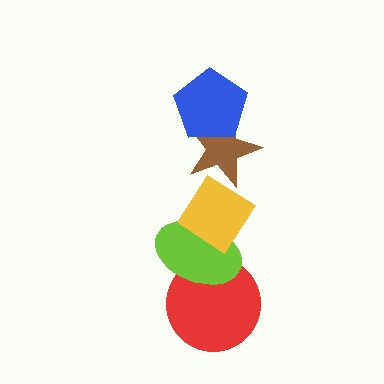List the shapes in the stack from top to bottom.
From top to bottom: the blue pentagon, the brown star, the yellow diamond, the lime ellipse, the red circle.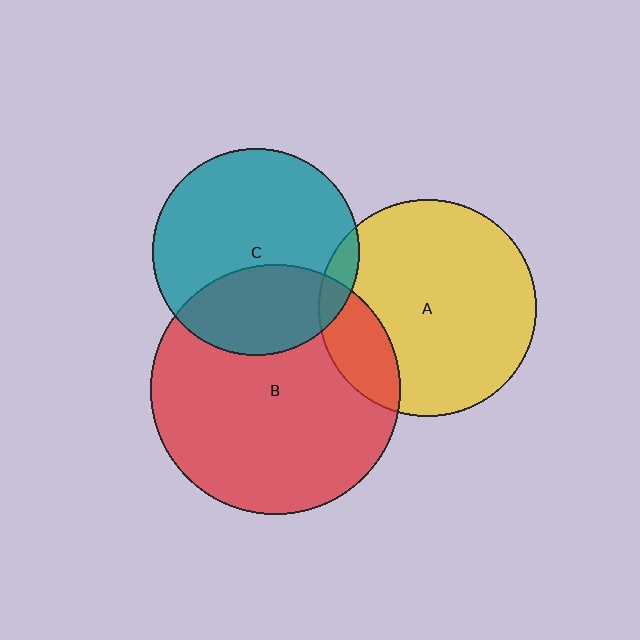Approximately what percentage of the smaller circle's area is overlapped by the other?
Approximately 35%.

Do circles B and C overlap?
Yes.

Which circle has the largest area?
Circle B (red).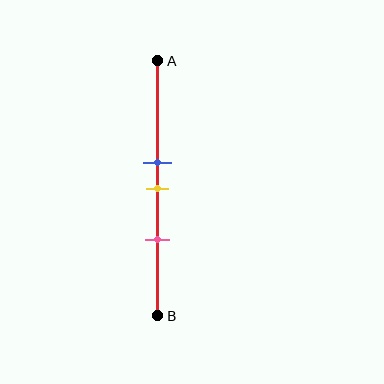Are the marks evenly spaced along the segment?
Yes, the marks are approximately evenly spaced.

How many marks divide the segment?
There are 3 marks dividing the segment.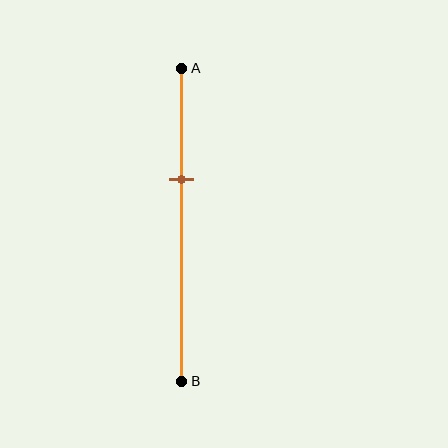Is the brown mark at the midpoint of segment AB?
No, the mark is at about 35% from A, not at the 50% midpoint.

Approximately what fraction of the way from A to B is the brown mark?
The brown mark is approximately 35% of the way from A to B.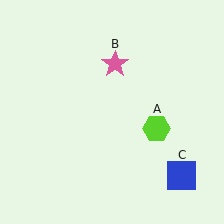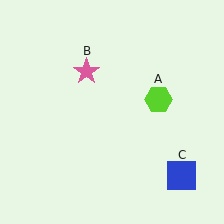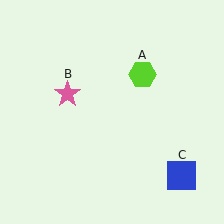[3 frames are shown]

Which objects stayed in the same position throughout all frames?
Blue square (object C) remained stationary.